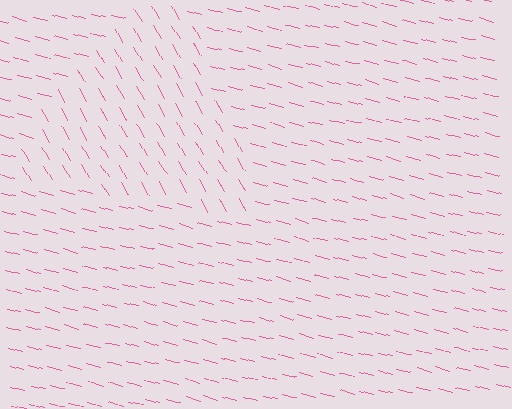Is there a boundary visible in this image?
Yes, there is a texture boundary formed by a change in line orientation.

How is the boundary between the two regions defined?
The boundary is defined purely by a change in line orientation (approximately 45 degrees difference). All lines are the same color and thickness.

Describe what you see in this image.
The image is filled with small pink line segments. A triangle region in the image has lines oriented differently from the surrounding lines, creating a visible texture boundary.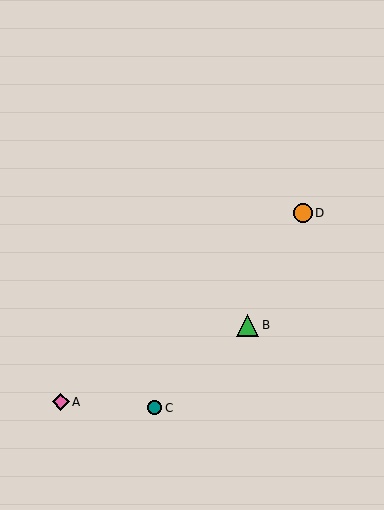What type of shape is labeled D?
Shape D is an orange circle.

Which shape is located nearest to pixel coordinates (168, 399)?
The teal circle (labeled C) at (155, 408) is nearest to that location.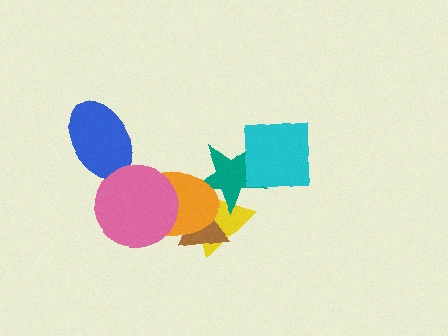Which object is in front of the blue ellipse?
The pink circle is in front of the blue ellipse.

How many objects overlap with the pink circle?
2 objects overlap with the pink circle.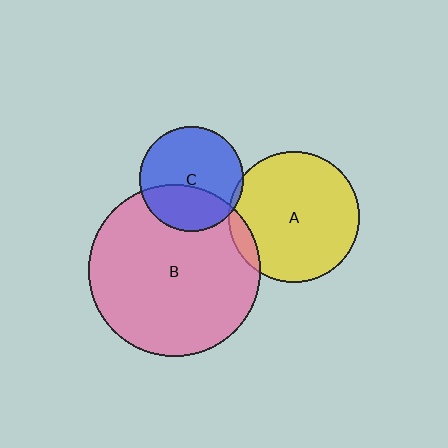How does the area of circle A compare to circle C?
Approximately 1.6 times.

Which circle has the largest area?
Circle B (pink).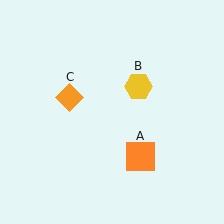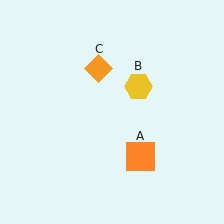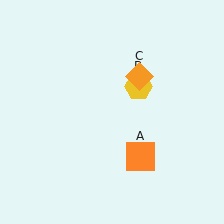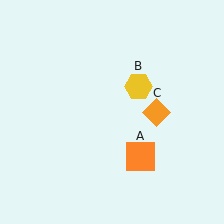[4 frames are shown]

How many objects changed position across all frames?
1 object changed position: orange diamond (object C).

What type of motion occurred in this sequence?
The orange diamond (object C) rotated clockwise around the center of the scene.